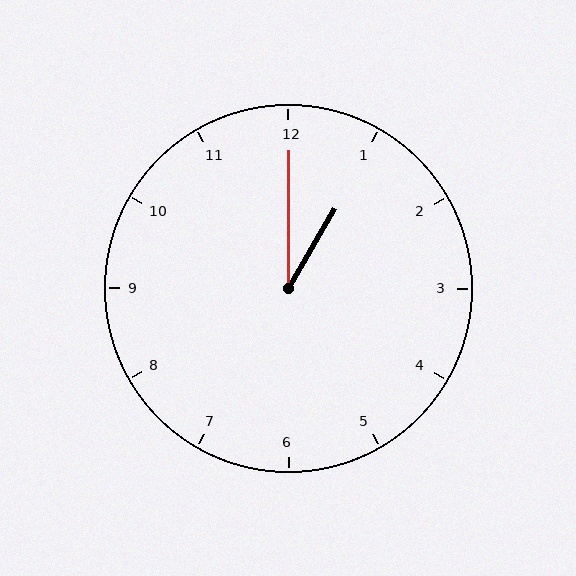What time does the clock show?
1:00.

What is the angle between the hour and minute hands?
Approximately 30 degrees.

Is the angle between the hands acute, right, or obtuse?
It is acute.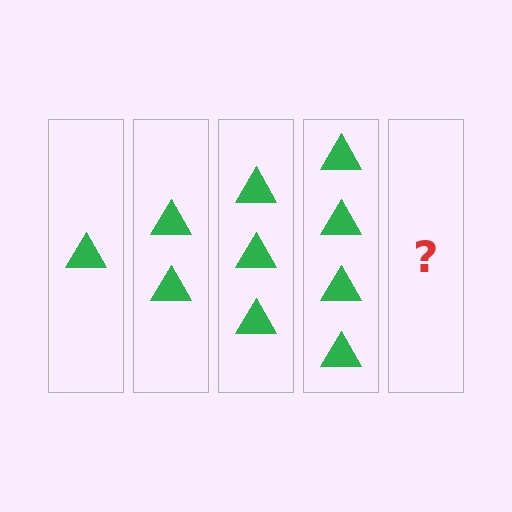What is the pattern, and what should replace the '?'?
The pattern is that each step adds one more triangle. The '?' should be 5 triangles.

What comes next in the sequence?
The next element should be 5 triangles.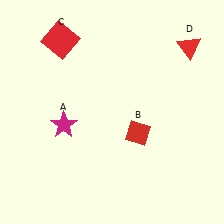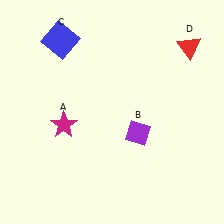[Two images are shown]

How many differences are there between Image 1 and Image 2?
There are 2 differences between the two images.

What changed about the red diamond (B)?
In Image 1, B is red. In Image 2, it changed to purple.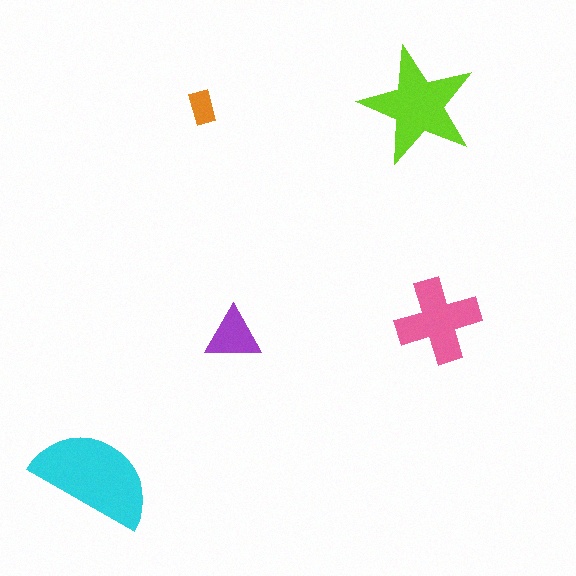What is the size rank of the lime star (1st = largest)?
2nd.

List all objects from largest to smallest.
The cyan semicircle, the lime star, the pink cross, the purple triangle, the orange rectangle.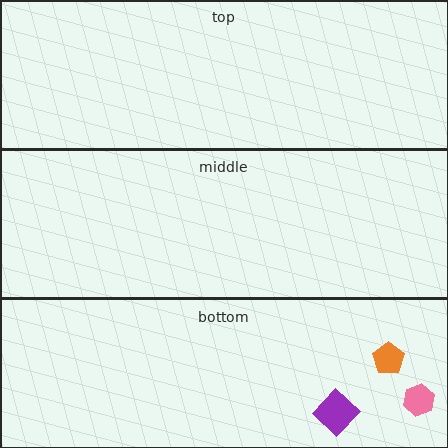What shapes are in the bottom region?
The pink hexagon, the purple diamond, the orange pentagon.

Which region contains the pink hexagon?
The bottom region.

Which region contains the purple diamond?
The bottom region.